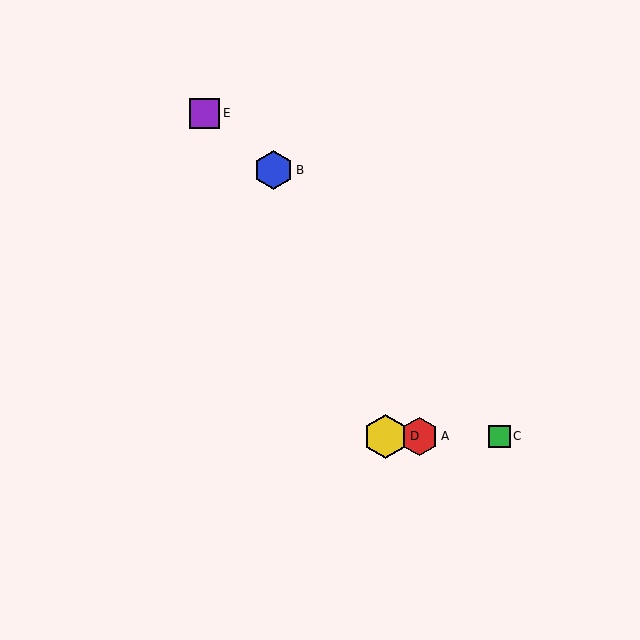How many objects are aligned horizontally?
3 objects (A, C, D) are aligned horizontally.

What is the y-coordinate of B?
Object B is at y≈170.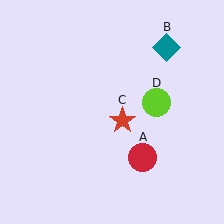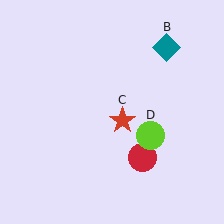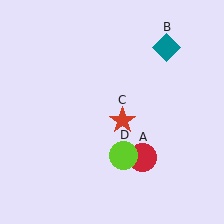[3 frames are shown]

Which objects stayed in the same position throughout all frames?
Red circle (object A) and teal diamond (object B) and red star (object C) remained stationary.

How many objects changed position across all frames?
1 object changed position: lime circle (object D).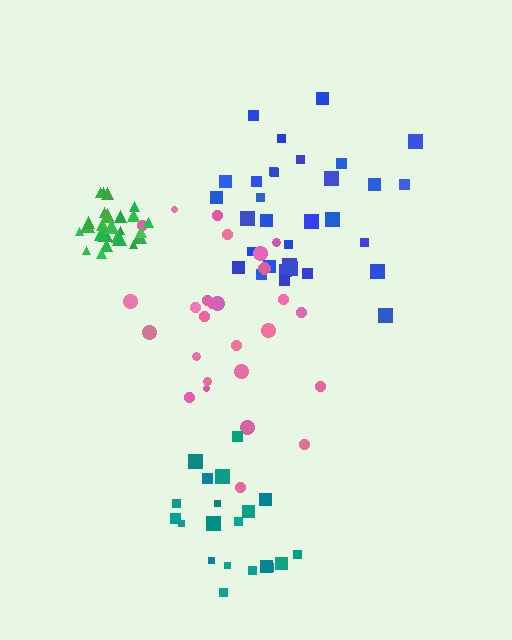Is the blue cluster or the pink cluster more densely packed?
Blue.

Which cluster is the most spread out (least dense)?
Pink.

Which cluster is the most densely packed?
Green.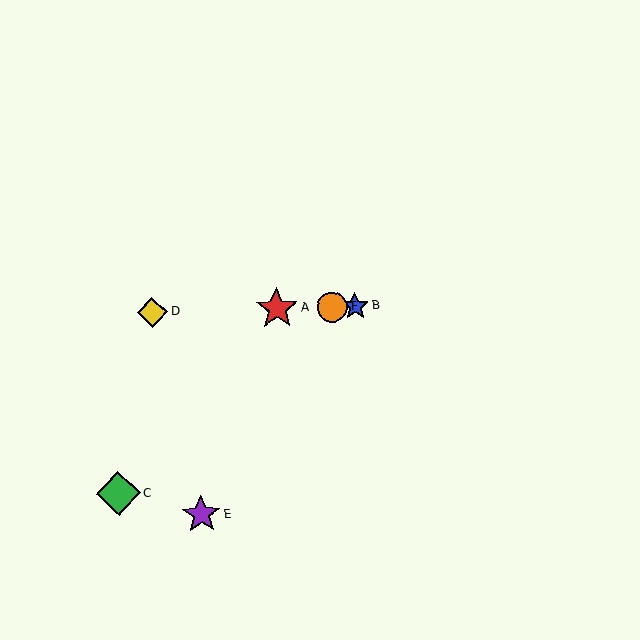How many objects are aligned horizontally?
4 objects (A, B, D, F) are aligned horizontally.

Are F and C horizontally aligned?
No, F is at y≈307 and C is at y≈494.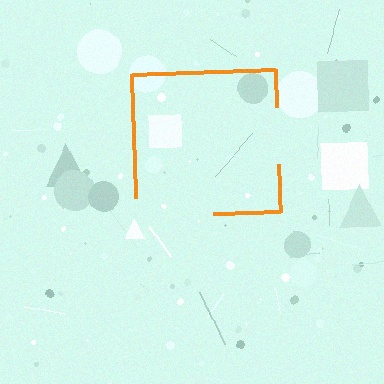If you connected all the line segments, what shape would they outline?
They would outline a square.